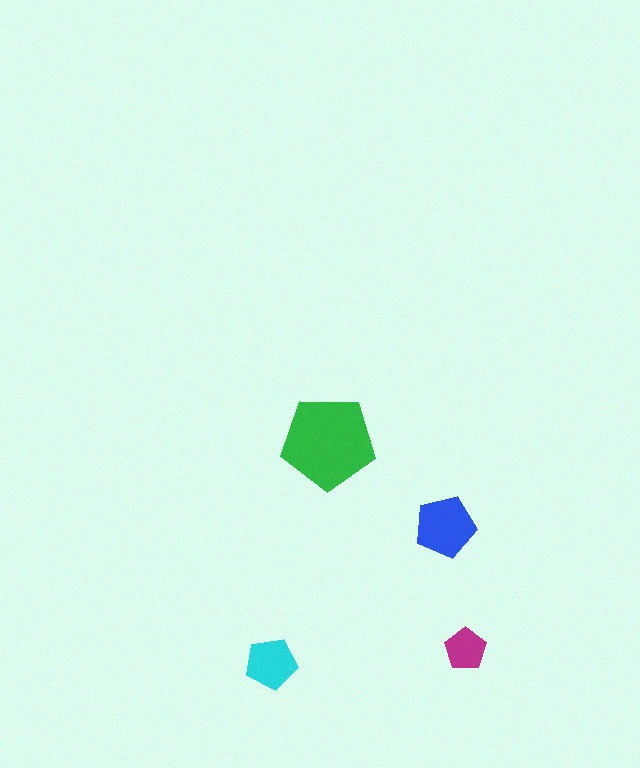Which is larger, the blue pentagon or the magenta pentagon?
The blue one.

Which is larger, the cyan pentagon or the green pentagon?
The green one.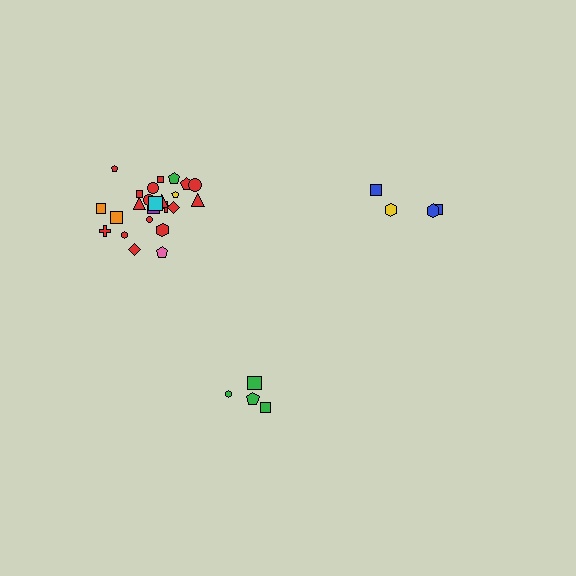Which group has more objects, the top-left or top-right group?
The top-left group.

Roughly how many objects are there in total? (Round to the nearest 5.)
Roughly 35 objects in total.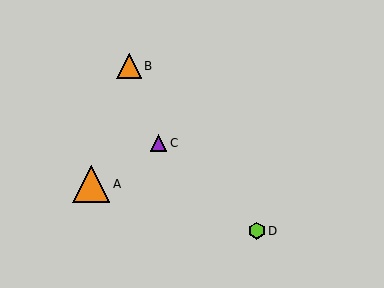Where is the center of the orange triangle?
The center of the orange triangle is at (91, 184).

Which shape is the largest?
The orange triangle (labeled A) is the largest.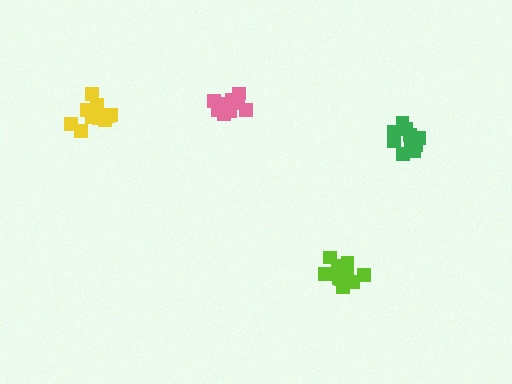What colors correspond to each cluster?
The clusters are colored: pink, yellow, lime, green.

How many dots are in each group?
Group 1: 13 dots, Group 2: 14 dots, Group 3: 12 dots, Group 4: 10 dots (49 total).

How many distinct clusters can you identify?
There are 4 distinct clusters.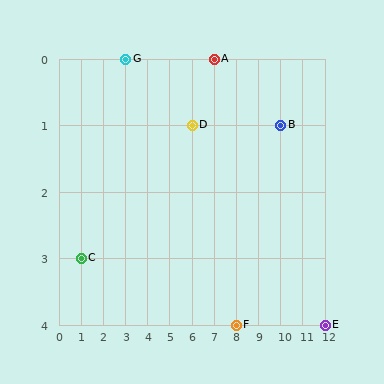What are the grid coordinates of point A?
Point A is at grid coordinates (7, 0).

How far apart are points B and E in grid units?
Points B and E are 2 columns and 3 rows apart (about 3.6 grid units diagonally).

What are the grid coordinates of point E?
Point E is at grid coordinates (12, 4).